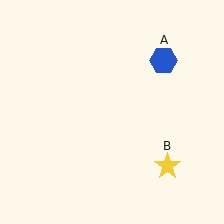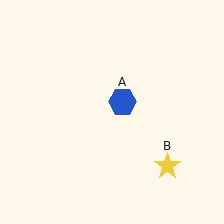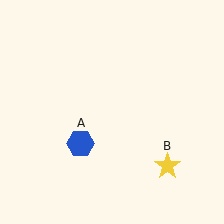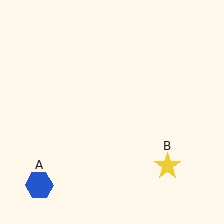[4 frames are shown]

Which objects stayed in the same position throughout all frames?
Yellow star (object B) remained stationary.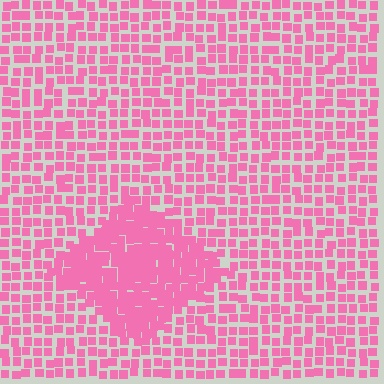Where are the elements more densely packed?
The elements are more densely packed inside the diamond boundary.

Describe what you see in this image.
The image contains small pink elements arranged at two different densities. A diamond-shaped region is visible where the elements are more densely packed than the surrounding area.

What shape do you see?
I see a diamond.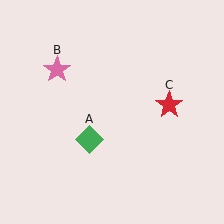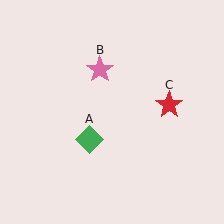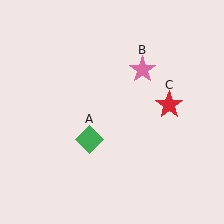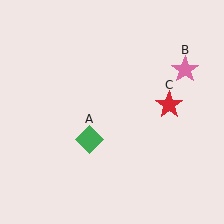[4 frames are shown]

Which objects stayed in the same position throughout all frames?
Green diamond (object A) and red star (object C) remained stationary.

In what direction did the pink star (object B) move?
The pink star (object B) moved right.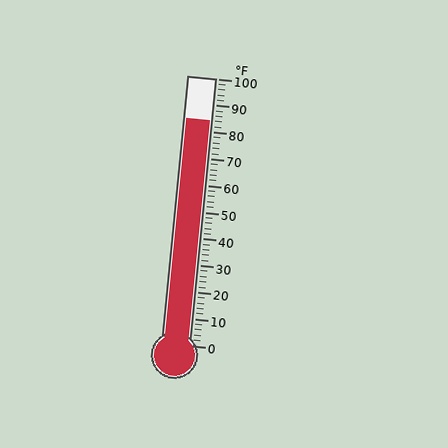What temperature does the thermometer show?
The thermometer shows approximately 84°F.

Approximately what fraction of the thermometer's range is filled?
The thermometer is filled to approximately 85% of its range.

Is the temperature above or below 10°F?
The temperature is above 10°F.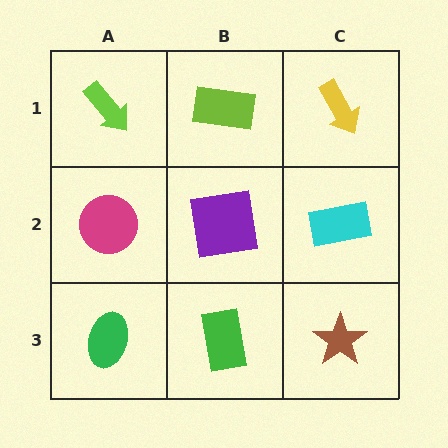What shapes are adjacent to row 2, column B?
A lime rectangle (row 1, column B), a green rectangle (row 3, column B), a magenta circle (row 2, column A), a cyan rectangle (row 2, column C).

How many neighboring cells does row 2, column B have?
4.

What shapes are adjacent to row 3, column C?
A cyan rectangle (row 2, column C), a green rectangle (row 3, column B).